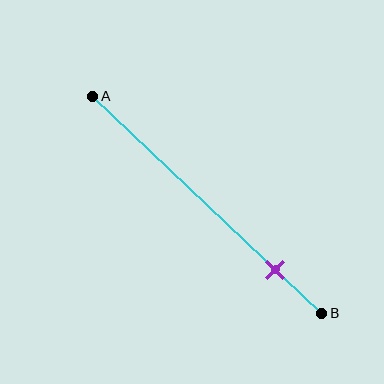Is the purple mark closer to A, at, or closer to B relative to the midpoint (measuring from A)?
The purple mark is closer to point B than the midpoint of segment AB.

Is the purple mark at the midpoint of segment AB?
No, the mark is at about 80% from A, not at the 50% midpoint.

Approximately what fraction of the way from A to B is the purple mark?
The purple mark is approximately 80% of the way from A to B.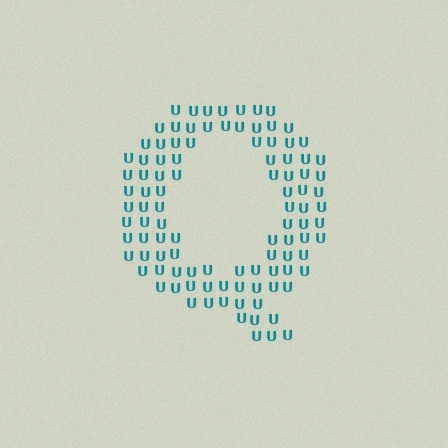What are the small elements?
The small elements are letter U's.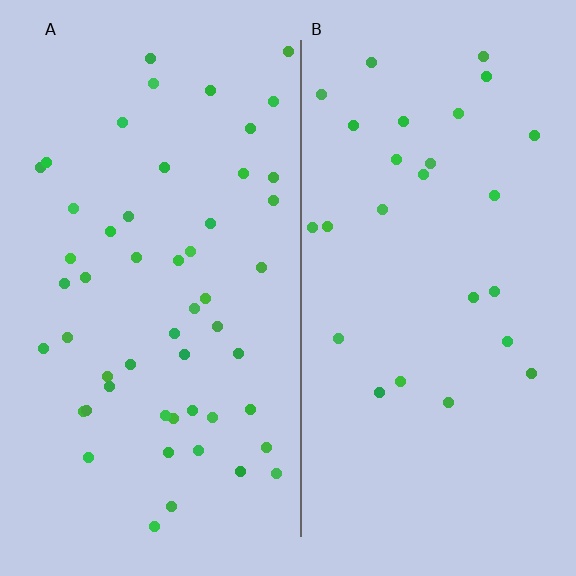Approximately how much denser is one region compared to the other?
Approximately 2.0× — region A over region B.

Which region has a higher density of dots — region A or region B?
A (the left).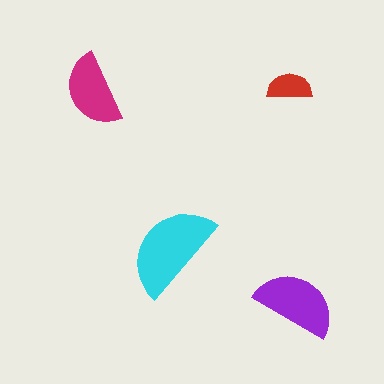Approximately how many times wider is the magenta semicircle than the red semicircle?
About 1.5 times wider.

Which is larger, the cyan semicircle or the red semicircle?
The cyan one.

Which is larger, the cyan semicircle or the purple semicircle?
The cyan one.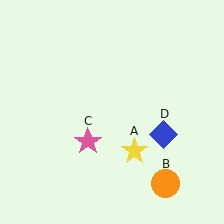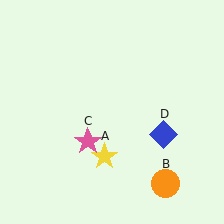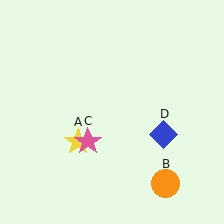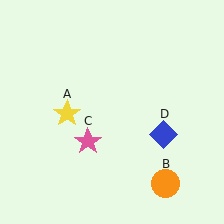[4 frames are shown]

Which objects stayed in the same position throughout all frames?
Orange circle (object B) and pink star (object C) and blue diamond (object D) remained stationary.